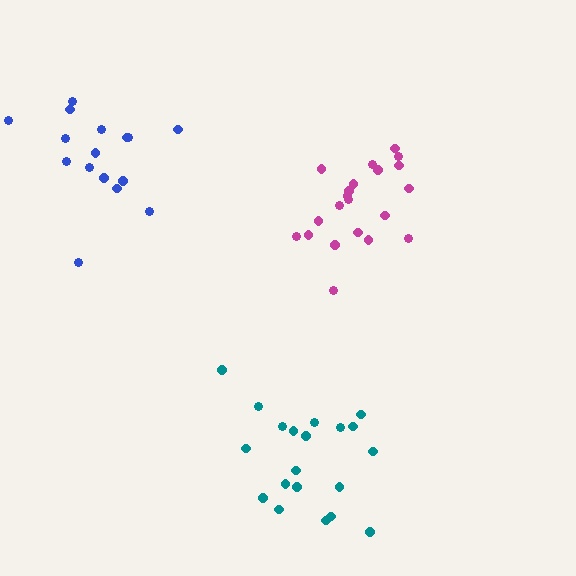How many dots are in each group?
Group 1: 21 dots, Group 2: 20 dots, Group 3: 16 dots (57 total).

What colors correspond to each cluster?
The clusters are colored: magenta, teal, blue.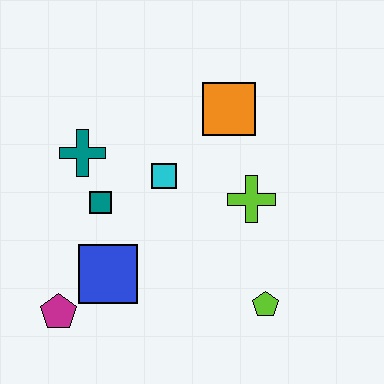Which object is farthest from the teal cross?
The lime pentagon is farthest from the teal cross.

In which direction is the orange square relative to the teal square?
The orange square is to the right of the teal square.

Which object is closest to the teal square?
The teal cross is closest to the teal square.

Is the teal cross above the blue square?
Yes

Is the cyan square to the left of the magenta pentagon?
No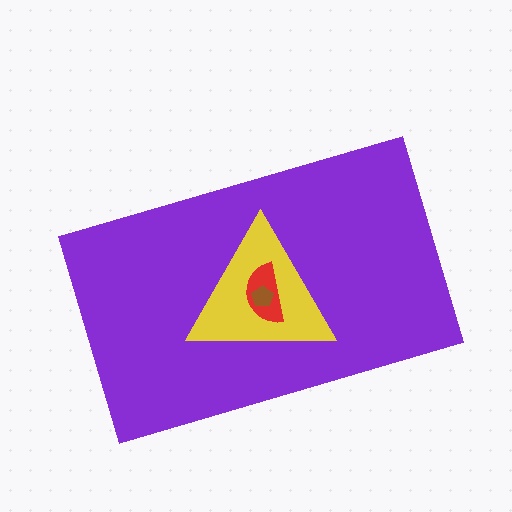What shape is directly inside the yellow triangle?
The red semicircle.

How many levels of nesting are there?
4.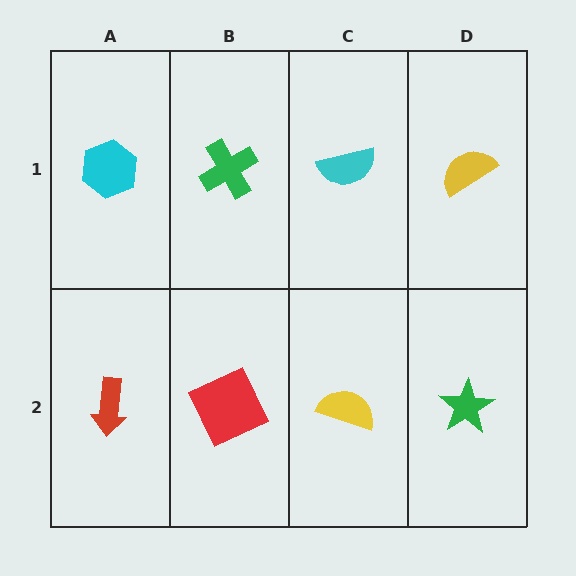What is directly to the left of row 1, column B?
A cyan hexagon.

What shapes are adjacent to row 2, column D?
A yellow semicircle (row 1, column D), a yellow semicircle (row 2, column C).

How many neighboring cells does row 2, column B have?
3.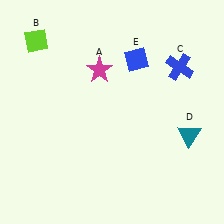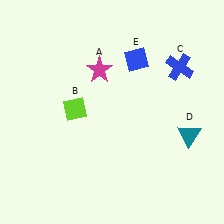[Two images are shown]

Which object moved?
The lime diamond (B) moved down.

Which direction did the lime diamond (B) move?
The lime diamond (B) moved down.